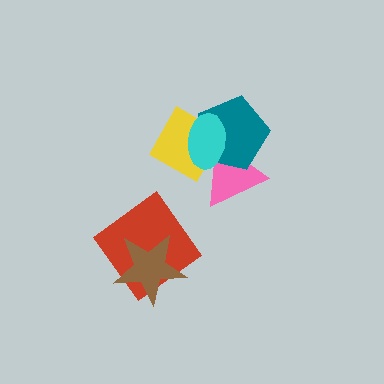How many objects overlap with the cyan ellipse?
3 objects overlap with the cyan ellipse.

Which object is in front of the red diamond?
The brown star is in front of the red diamond.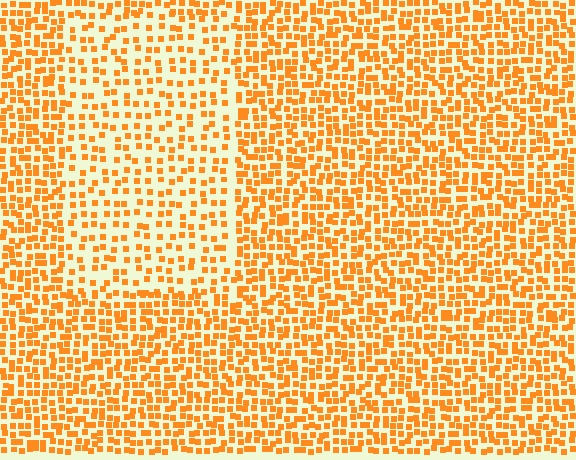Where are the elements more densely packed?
The elements are more densely packed outside the rectangle boundary.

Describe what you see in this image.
The image contains small orange elements arranged at two different densities. A rectangle-shaped region is visible where the elements are less densely packed than the surrounding area.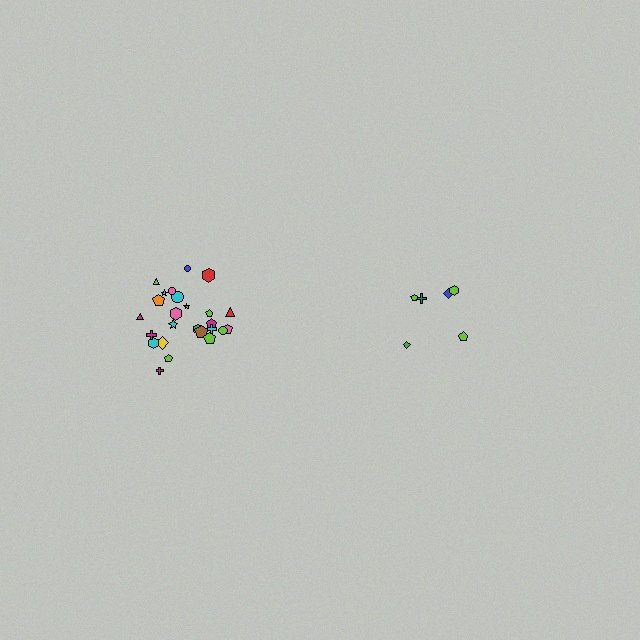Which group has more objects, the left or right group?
The left group.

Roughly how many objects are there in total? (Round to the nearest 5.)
Roughly 30 objects in total.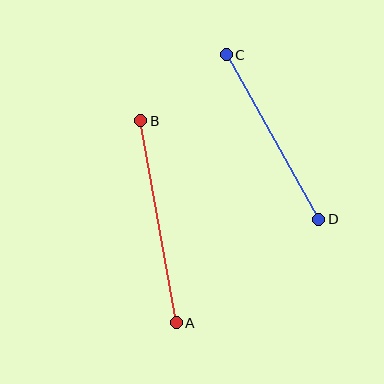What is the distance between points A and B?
The distance is approximately 205 pixels.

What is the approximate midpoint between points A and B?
The midpoint is at approximately (159, 222) pixels.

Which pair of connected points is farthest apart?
Points A and B are farthest apart.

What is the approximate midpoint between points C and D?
The midpoint is at approximately (272, 137) pixels.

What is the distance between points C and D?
The distance is approximately 189 pixels.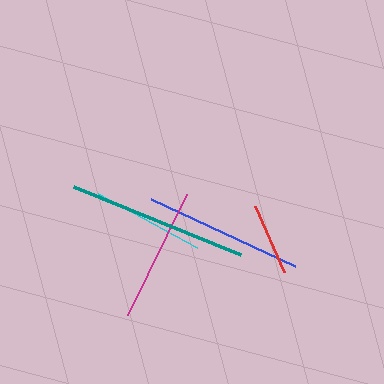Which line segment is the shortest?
The red line is the shortest at approximately 73 pixels.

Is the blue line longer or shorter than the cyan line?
The blue line is longer than the cyan line.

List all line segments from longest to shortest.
From longest to shortest: teal, blue, magenta, cyan, red.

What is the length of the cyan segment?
The cyan segment is approximately 113 pixels long.